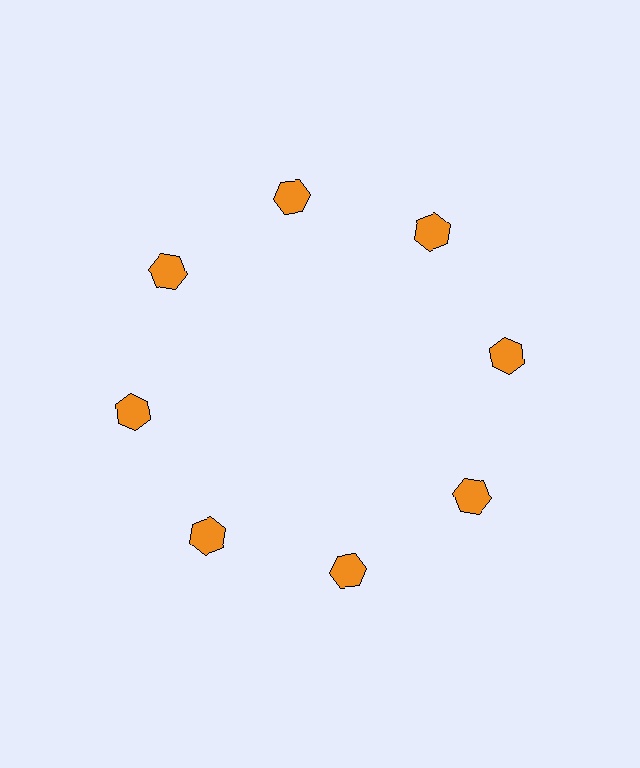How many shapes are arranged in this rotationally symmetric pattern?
There are 8 shapes, arranged in 8 groups of 1.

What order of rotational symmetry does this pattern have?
This pattern has 8-fold rotational symmetry.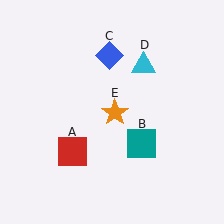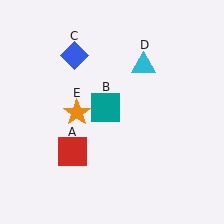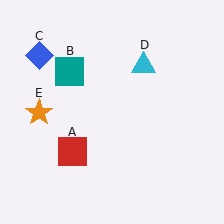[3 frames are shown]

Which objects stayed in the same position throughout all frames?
Red square (object A) and cyan triangle (object D) remained stationary.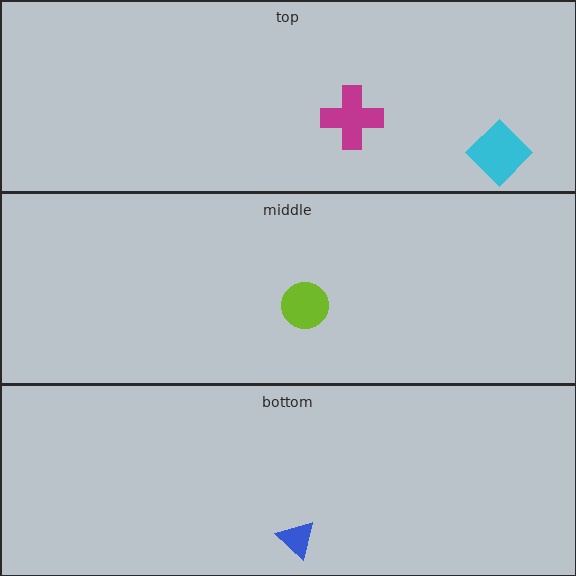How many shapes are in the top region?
2.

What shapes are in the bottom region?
The blue triangle.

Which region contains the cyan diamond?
The top region.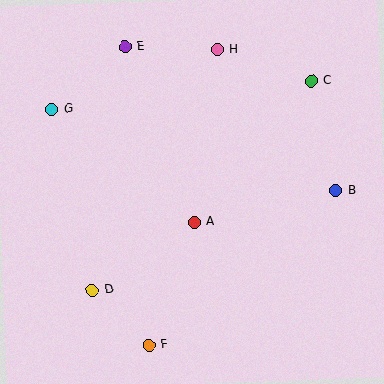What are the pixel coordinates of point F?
Point F is at (149, 345).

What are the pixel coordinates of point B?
Point B is at (336, 190).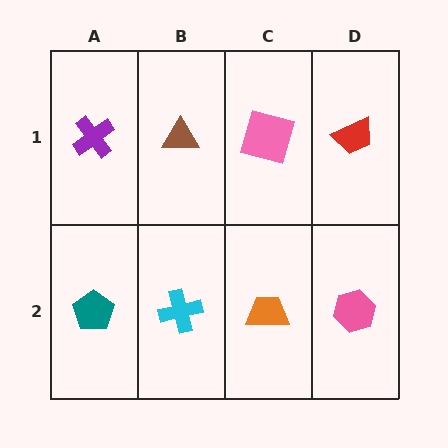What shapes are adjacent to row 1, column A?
A teal pentagon (row 2, column A), a brown triangle (row 1, column B).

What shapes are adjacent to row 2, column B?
A brown triangle (row 1, column B), a teal pentagon (row 2, column A), an orange trapezoid (row 2, column C).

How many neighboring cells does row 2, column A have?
2.